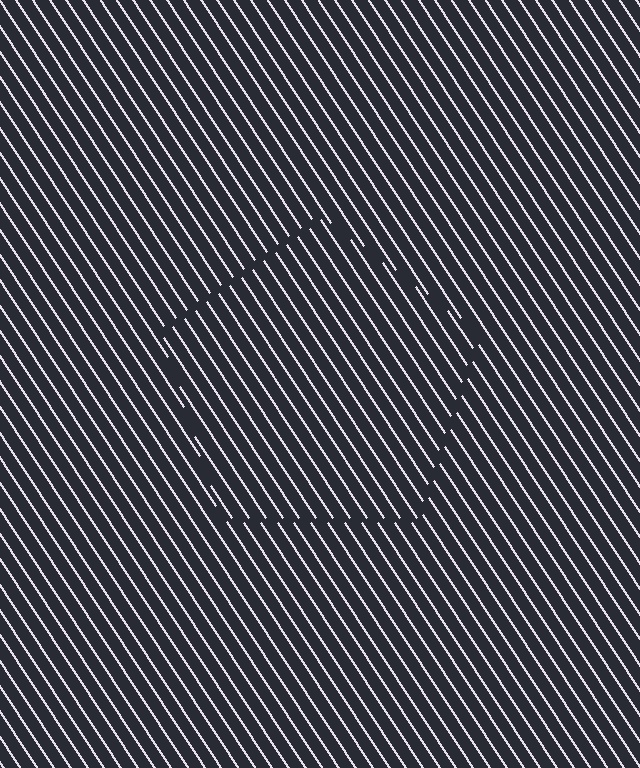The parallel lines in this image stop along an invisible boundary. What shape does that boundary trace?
An illusory pentagon. The interior of the shape contains the same grating, shifted by half a period — the contour is defined by the phase discontinuity where line-ends from the inner and outer gratings abut.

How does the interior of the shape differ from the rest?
The interior of the shape contains the same grating, shifted by half a period — the contour is defined by the phase discontinuity where line-ends from the inner and outer gratings abut.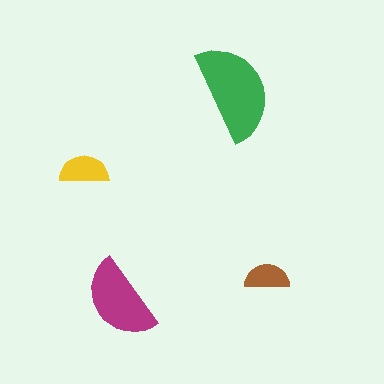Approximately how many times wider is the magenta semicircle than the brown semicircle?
About 2 times wider.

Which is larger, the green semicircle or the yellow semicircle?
The green one.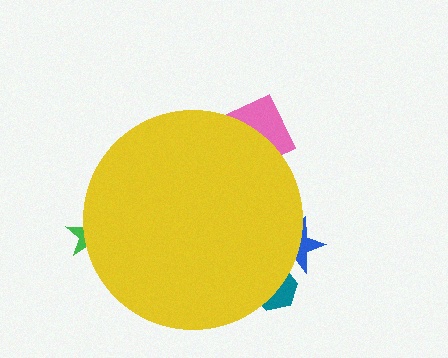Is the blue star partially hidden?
Yes, the blue star is partially hidden behind the yellow circle.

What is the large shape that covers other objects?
A yellow circle.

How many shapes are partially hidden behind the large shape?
4 shapes are partially hidden.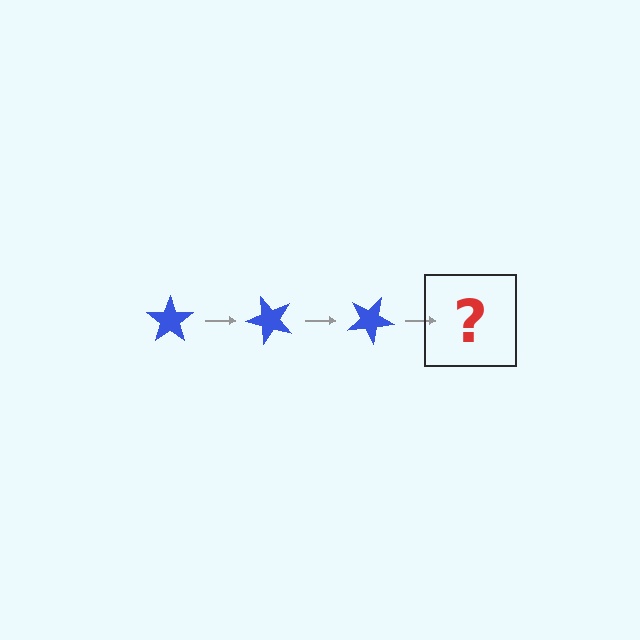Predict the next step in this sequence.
The next step is a blue star rotated 150 degrees.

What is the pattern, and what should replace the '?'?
The pattern is that the star rotates 50 degrees each step. The '?' should be a blue star rotated 150 degrees.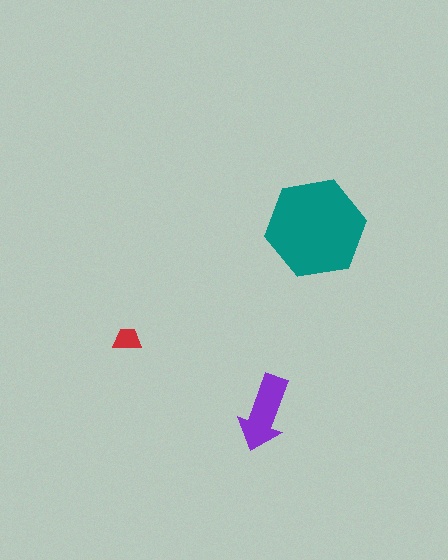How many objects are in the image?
There are 3 objects in the image.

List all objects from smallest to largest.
The red trapezoid, the purple arrow, the teal hexagon.